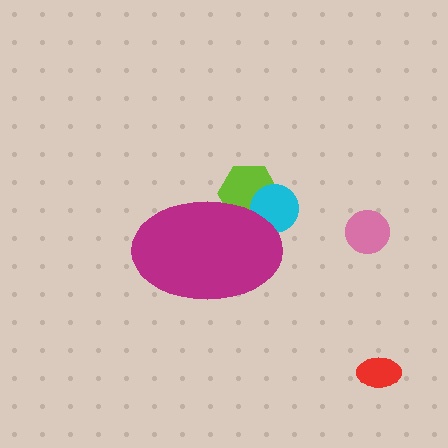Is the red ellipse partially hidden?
No, the red ellipse is fully visible.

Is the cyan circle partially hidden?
Yes, the cyan circle is partially hidden behind the magenta ellipse.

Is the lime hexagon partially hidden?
Yes, the lime hexagon is partially hidden behind the magenta ellipse.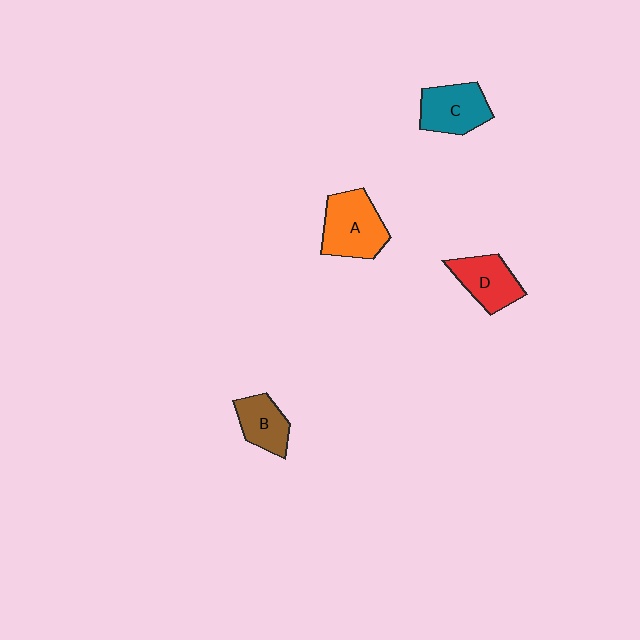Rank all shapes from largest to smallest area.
From largest to smallest: A (orange), C (teal), D (red), B (brown).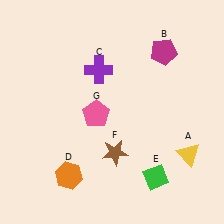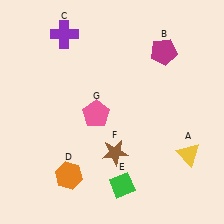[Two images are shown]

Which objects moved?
The objects that moved are: the purple cross (C), the green diamond (E).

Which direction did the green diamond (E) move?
The green diamond (E) moved left.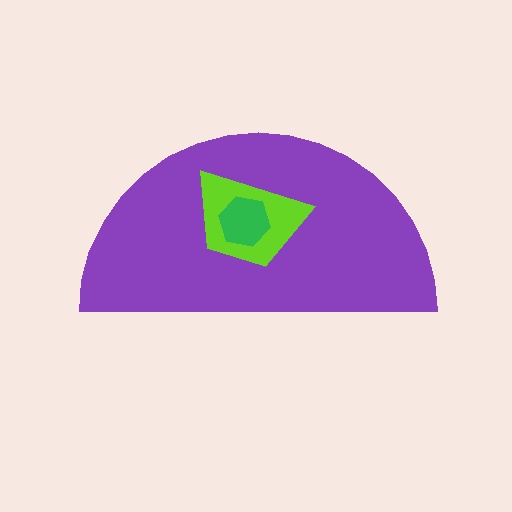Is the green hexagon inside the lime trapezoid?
Yes.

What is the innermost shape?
The green hexagon.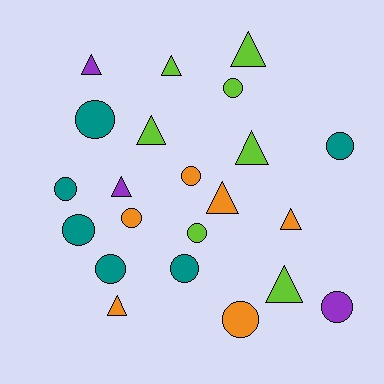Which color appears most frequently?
Lime, with 7 objects.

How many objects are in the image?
There are 22 objects.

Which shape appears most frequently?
Circle, with 12 objects.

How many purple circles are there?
There is 1 purple circle.